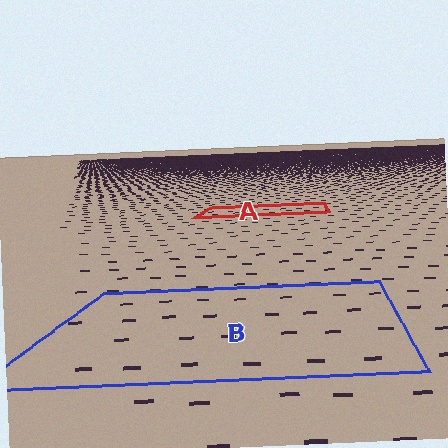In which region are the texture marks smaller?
The texture marks are smaller in region A, because it is farther away.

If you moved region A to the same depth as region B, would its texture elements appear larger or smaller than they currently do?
They would appear larger. At a closer depth, the same texture elements are projected at a bigger on-screen size.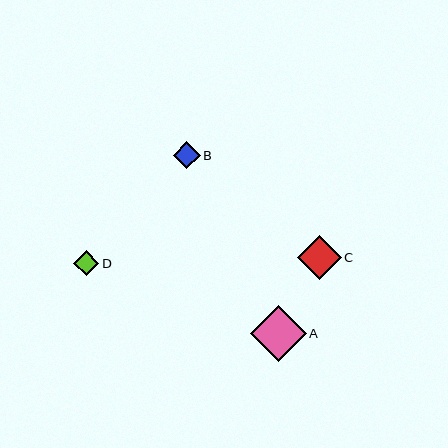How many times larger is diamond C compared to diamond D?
Diamond C is approximately 1.8 times the size of diamond D.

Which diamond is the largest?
Diamond A is the largest with a size of approximately 56 pixels.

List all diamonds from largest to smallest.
From largest to smallest: A, C, B, D.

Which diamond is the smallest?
Diamond D is the smallest with a size of approximately 25 pixels.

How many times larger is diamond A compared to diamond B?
Diamond A is approximately 2.1 times the size of diamond B.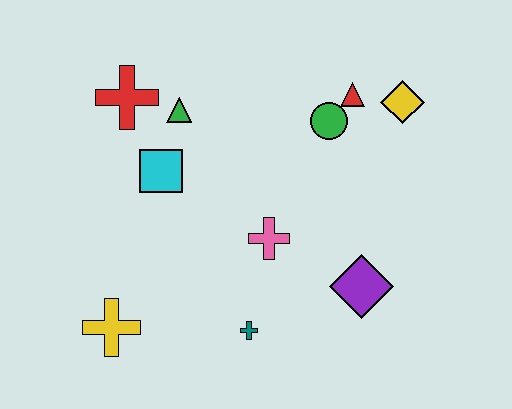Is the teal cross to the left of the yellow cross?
No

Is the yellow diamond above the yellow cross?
Yes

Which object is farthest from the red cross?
The purple diamond is farthest from the red cross.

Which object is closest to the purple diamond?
The pink cross is closest to the purple diamond.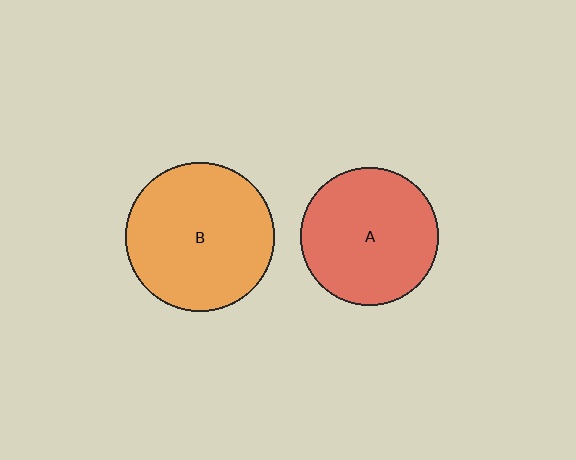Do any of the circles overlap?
No, none of the circles overlap.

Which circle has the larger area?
Circle B (orange).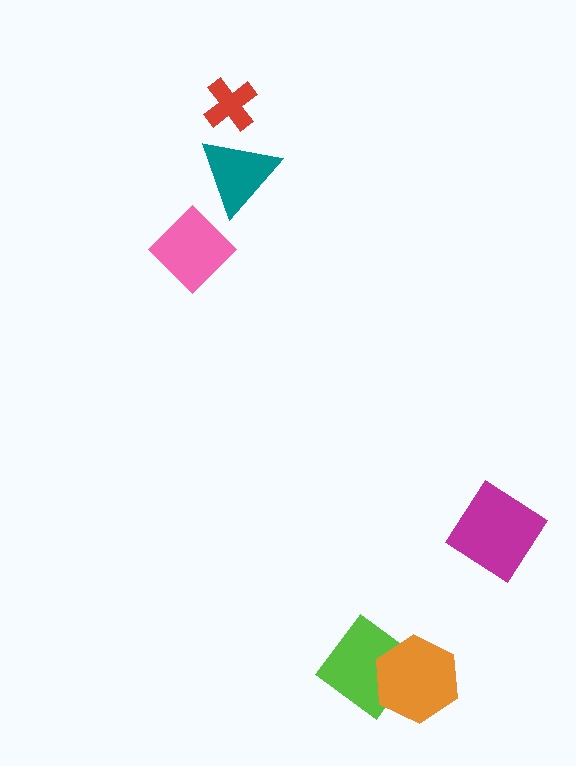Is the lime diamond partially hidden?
Yes, it is partially covered by another shape.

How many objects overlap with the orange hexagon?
1 object overlaps with the orange hexagon.